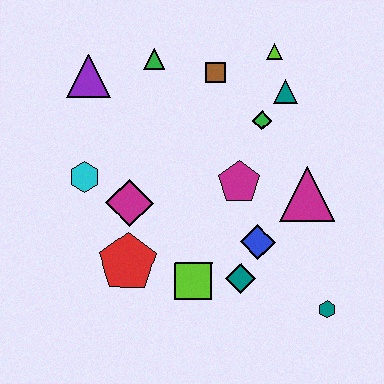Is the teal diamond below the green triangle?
Yes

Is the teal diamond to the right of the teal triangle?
No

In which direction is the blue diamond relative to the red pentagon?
The blue diamond is to the right of the red pentagon.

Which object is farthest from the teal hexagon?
The purple triangle is farthest from the teal hexagon.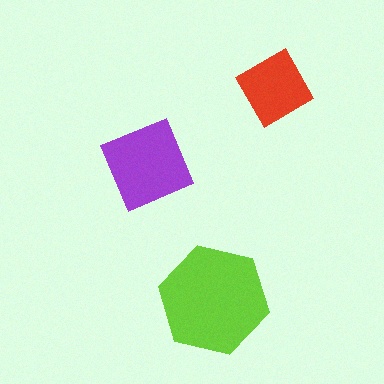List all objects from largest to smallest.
The lime hexagon, the purple square, the red diamond.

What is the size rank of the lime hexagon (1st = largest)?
1st.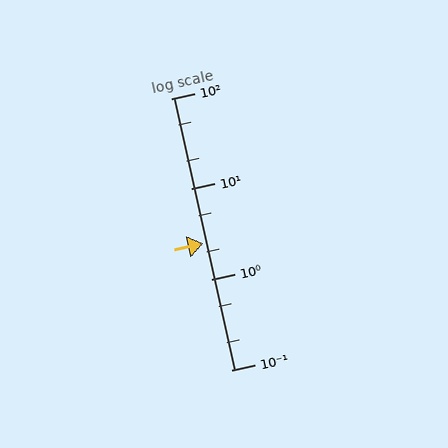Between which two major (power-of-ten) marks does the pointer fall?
The pointer is between 1 and 10.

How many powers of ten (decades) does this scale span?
The scale spans 3 decades, from 0.1 to 100.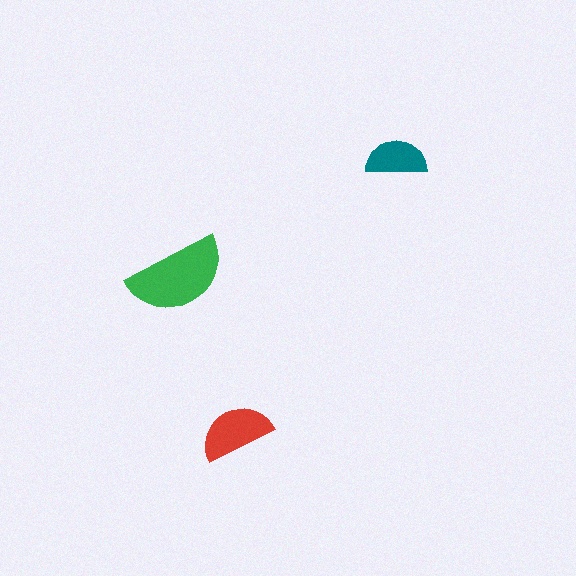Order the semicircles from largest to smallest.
the green one, the red one, the teal one.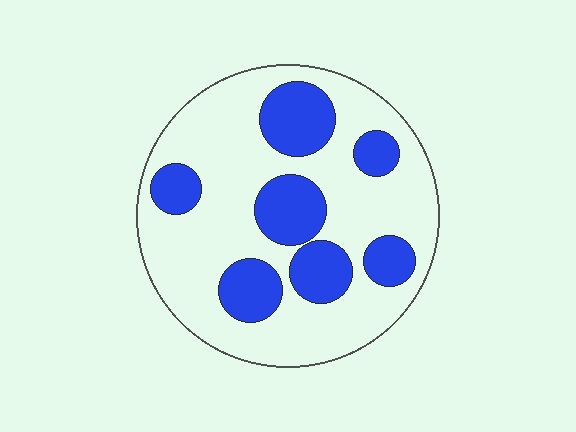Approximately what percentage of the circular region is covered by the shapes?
Approximately 30%.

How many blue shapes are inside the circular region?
7.